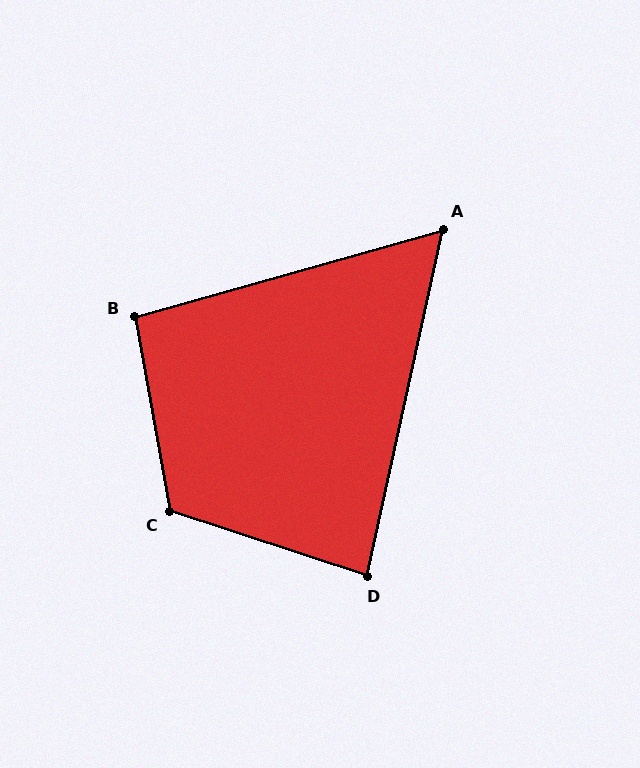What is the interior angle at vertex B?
Approximately 96 degrees (obtuse).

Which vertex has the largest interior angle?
C, at approximately 118 degrees.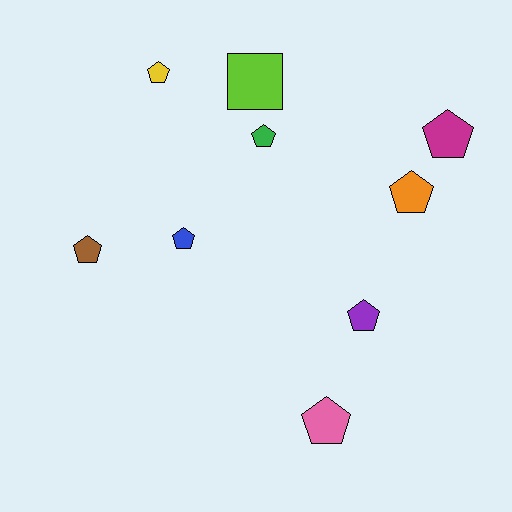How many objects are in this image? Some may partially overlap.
There are 9 objects.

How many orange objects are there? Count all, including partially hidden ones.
There is 1 orange object.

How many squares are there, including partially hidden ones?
There is 1 square.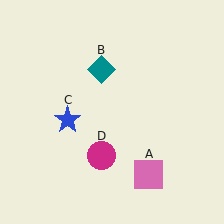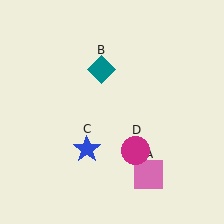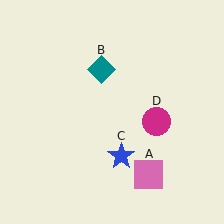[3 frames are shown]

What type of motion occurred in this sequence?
The blue star (object C), magenta circle (object D) rotated counterclockwise around the center of the scene.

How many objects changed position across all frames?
2 objects changed position: blue star (object C), magenta circle (object D).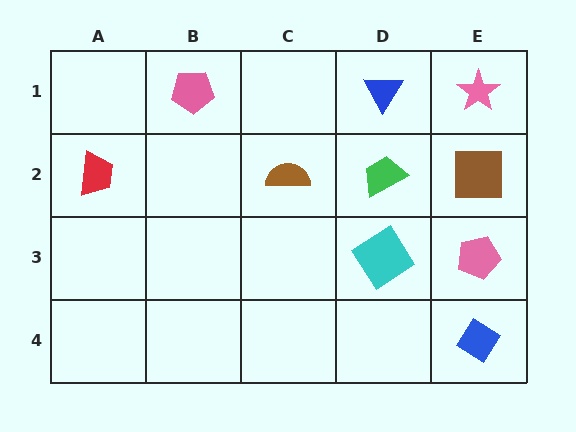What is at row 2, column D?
A green trapezoid.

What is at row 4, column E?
A blue diamond.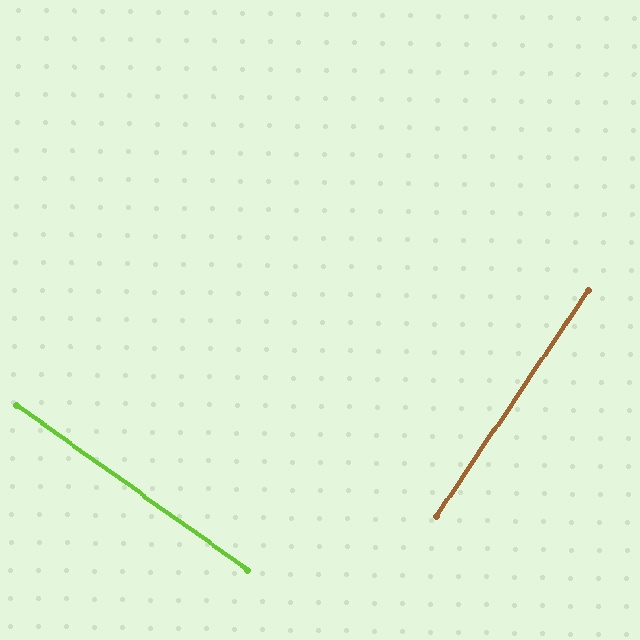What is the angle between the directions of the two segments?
Approximately 89 degrees.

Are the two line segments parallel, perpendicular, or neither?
Perpendicular — they meet at approximately 89°.